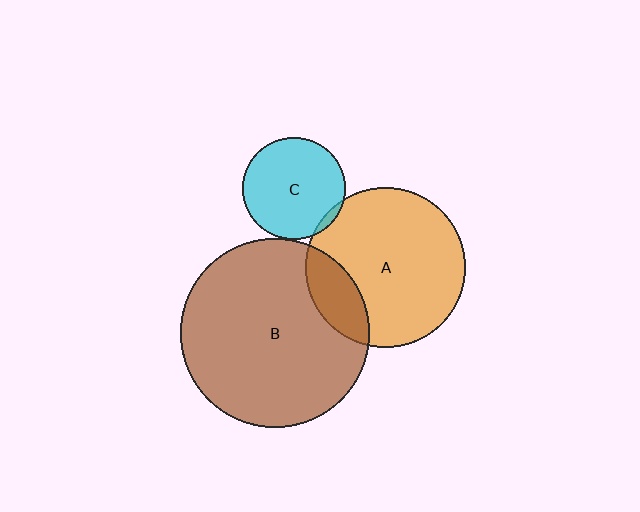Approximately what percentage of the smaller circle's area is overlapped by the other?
Approximately 5%.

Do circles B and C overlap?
Yes.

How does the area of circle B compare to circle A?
Approximately 1.4 times.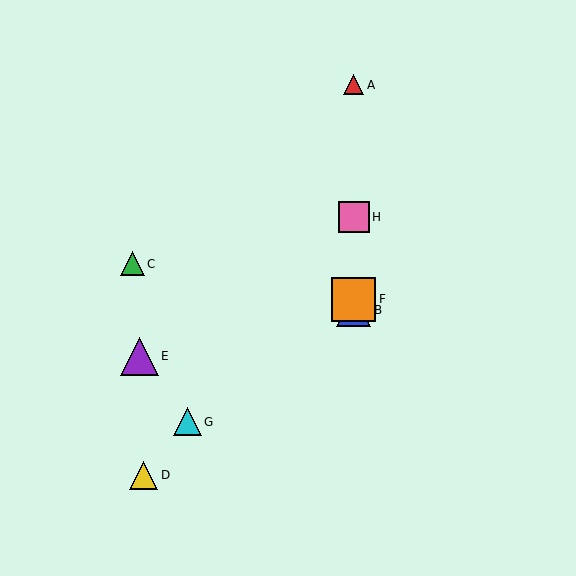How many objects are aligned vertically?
4 objects (A, B, F, H) are aligned vertically.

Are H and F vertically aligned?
Yes, both are at x≈354.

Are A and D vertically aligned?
No, A is at x≈354 and D is at x≈144.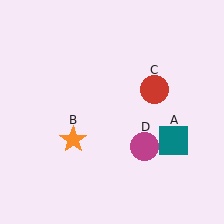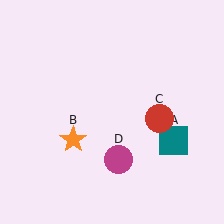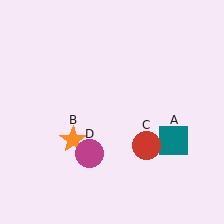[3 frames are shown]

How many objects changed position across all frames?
2 objects changed position: red circle (object C), magenta circle (object D).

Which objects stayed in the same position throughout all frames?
Teal square (object A) and orange star (object B) remained stationary.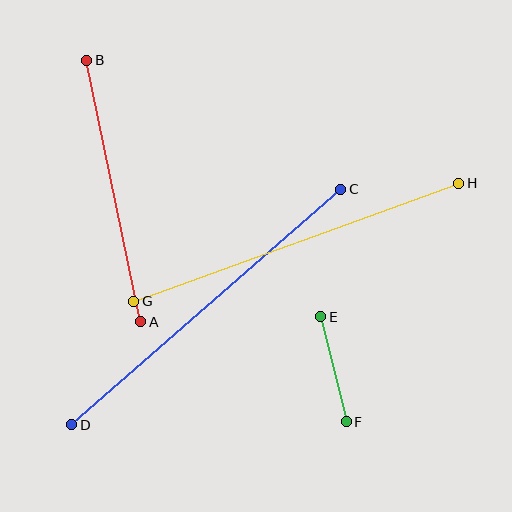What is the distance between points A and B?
The distance is approximately 267 pixels.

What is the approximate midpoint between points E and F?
The midpoint is at approximately (333, 369) pixels.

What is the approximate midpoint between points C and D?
The midpoint is at approximately (206, 307) pixels.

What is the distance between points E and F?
The distance is approximately 108 pixels.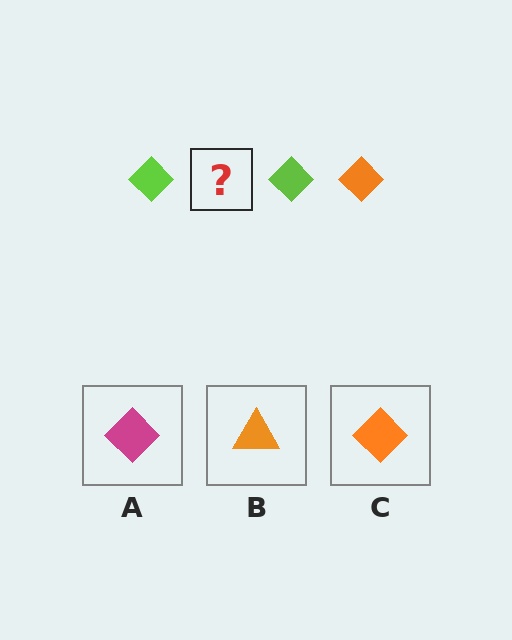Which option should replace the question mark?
Option C.